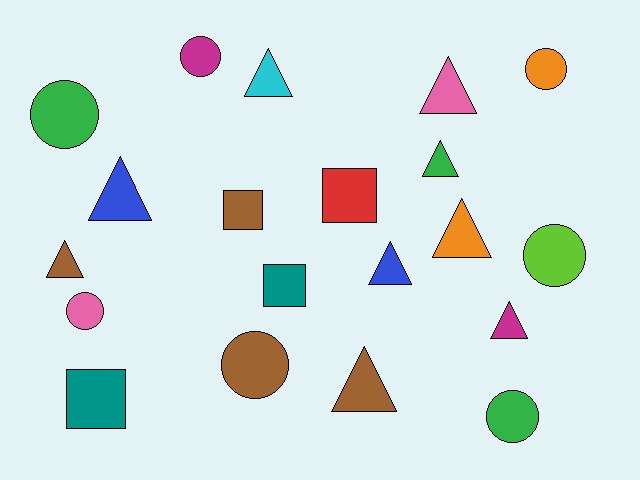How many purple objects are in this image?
There are no purple objects.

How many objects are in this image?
There are 20 objects.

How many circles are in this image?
There are 7 circles.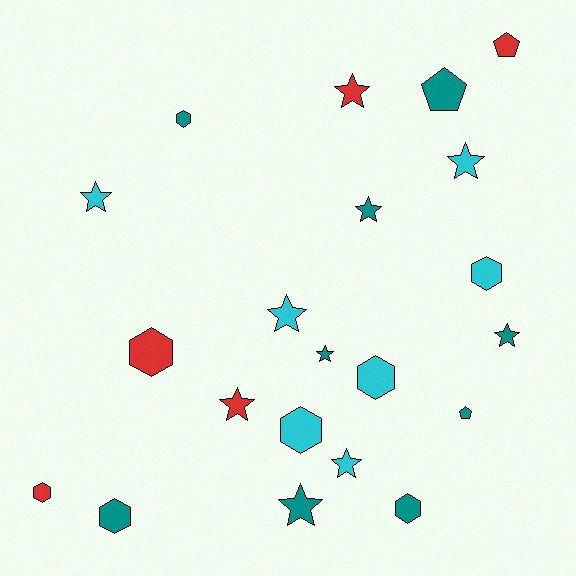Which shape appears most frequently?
Star, with 10 objects.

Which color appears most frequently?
Teal, with 9 objects.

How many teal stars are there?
There are 4 teal stars.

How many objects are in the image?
There are 21 objects.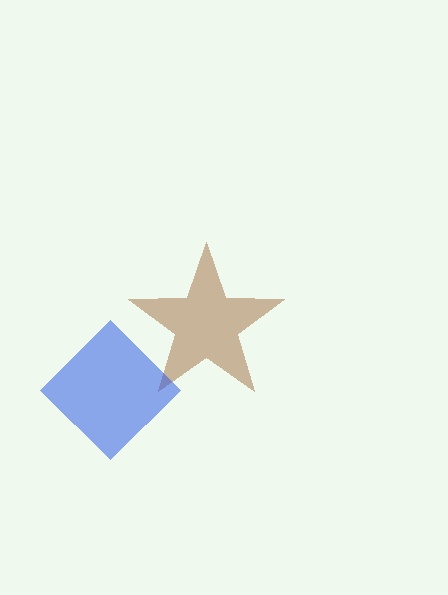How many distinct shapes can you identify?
There are 2 distinct shapes: a brown star, a blue diamond.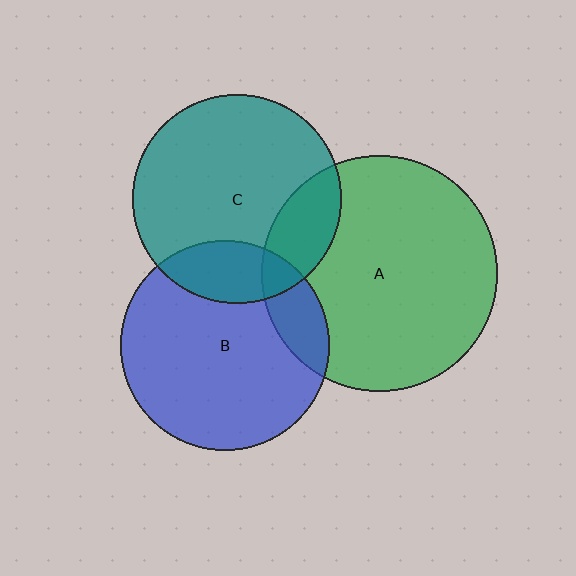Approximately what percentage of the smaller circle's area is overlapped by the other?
Approximately 20%.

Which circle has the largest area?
Circle A (green).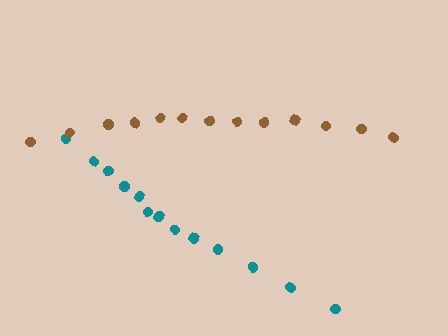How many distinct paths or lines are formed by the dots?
There are 2 distinct paths.